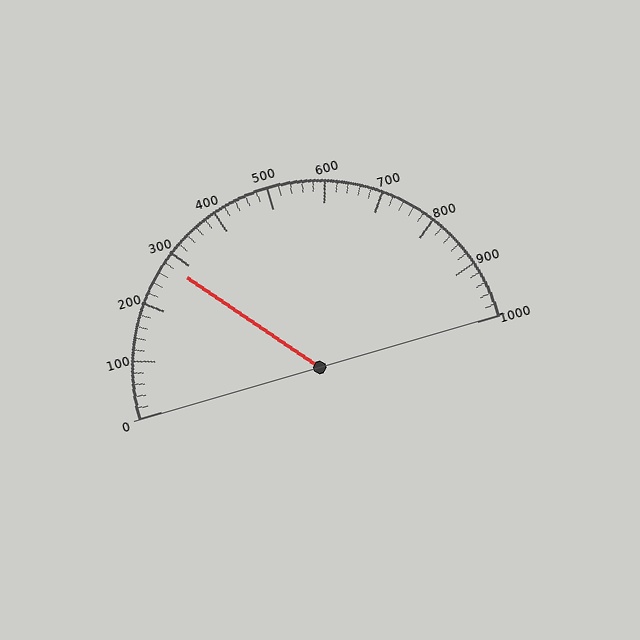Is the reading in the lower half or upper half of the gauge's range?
The reading is in the lower half of the range (0 to 1000).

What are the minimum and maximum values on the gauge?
The gauge ranges from 0 to 1000.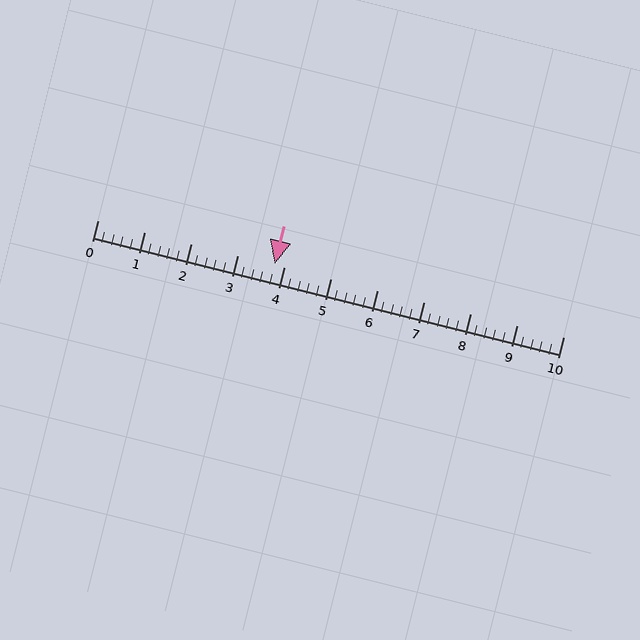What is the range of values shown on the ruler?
The ruler shows values from 0 to 10.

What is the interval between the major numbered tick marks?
The major tick marks are spaced 1 units apart.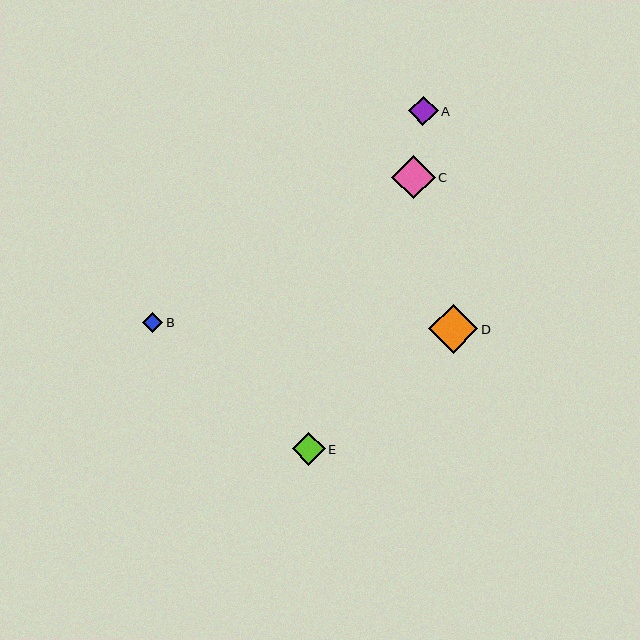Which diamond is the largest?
Diamond D is the largest with a size of approximately 49 pixels.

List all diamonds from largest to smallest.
From largest to smallest: D, C, E, A, B.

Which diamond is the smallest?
Diamond B is the smallest with a size of approximately 20 pixels.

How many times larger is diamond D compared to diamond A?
Diamond D is approximately 1.7 times the size of diamond A.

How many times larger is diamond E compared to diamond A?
Diamond E is approximately 1.1 times the size of diamond A.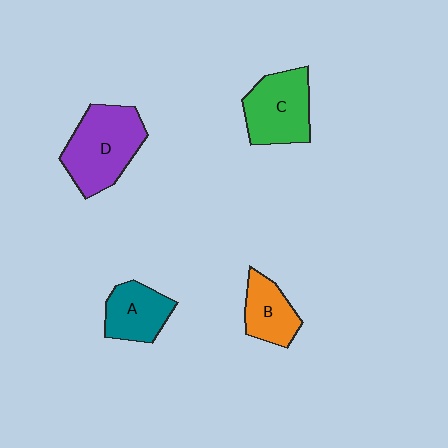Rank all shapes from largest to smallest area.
From largest to smallest: D (purple), C (green), A (teal), B (orange).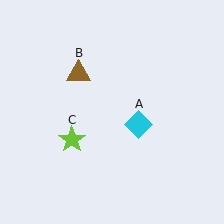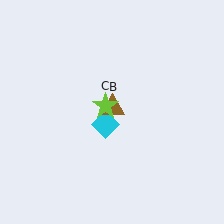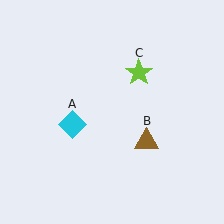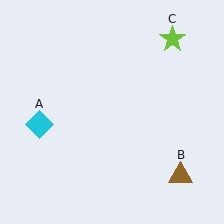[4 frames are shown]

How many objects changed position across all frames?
3 objects changed position: cyan diamond (object A), brown triangle (object B), lime star (object C).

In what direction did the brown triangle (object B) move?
The brown triangle (object B) moved down and to the right.